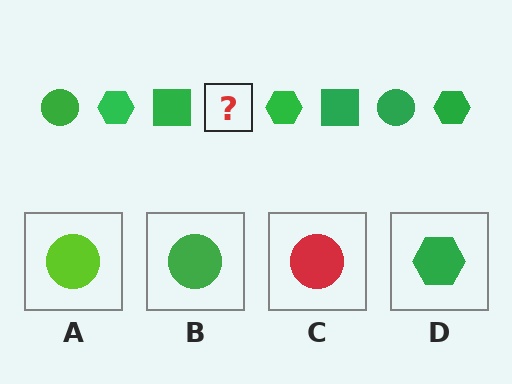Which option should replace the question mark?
Option B.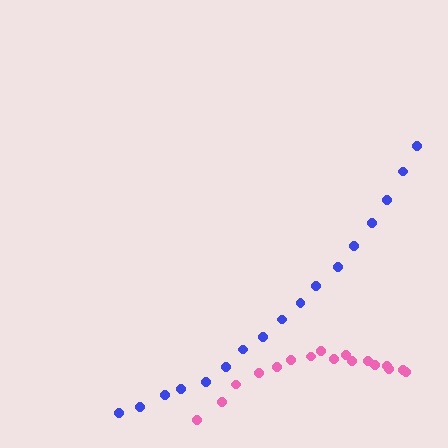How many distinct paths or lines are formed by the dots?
There are 2 distinct paths.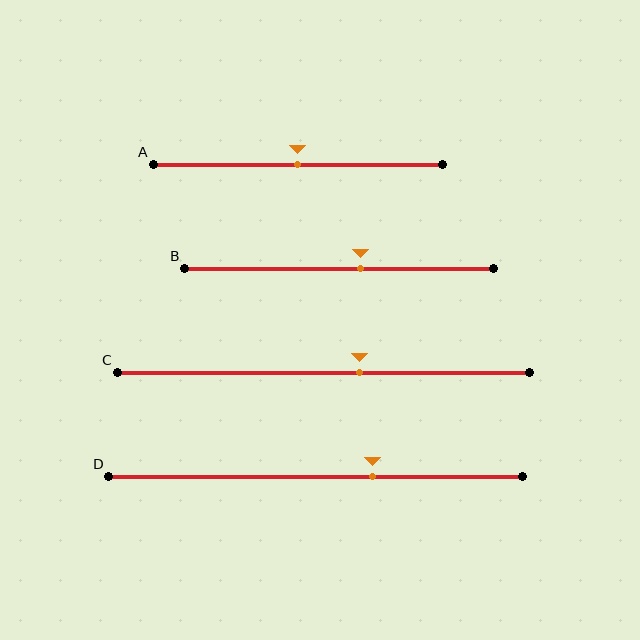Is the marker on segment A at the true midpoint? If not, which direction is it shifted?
Yes, the marker on segment A is at the true midpoint.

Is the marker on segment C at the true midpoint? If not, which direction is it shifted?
No, the marker on segment C is shifted to the right by about 9% of the segment length.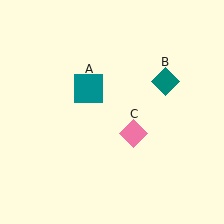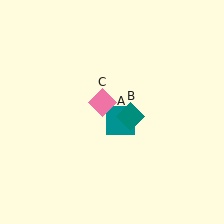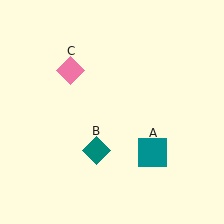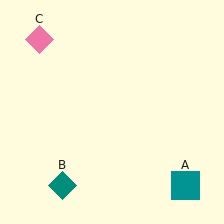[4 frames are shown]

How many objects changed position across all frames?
3 objects changed position: teal square (object A), teal diamond (object B), pink diamond (object C).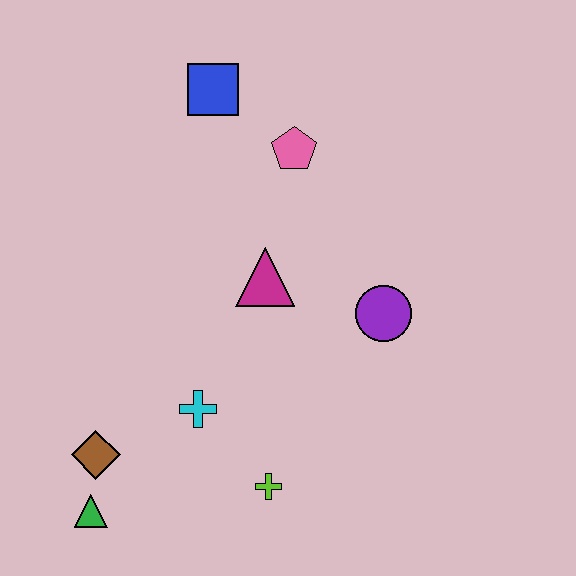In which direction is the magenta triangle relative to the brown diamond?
The magenta triangle is above the brown diamond.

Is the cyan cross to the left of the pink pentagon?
Yes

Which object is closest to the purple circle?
The magenta triangle is closest to the purple circle.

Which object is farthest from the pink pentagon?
The green triangle is farthest from the pink pentagon.